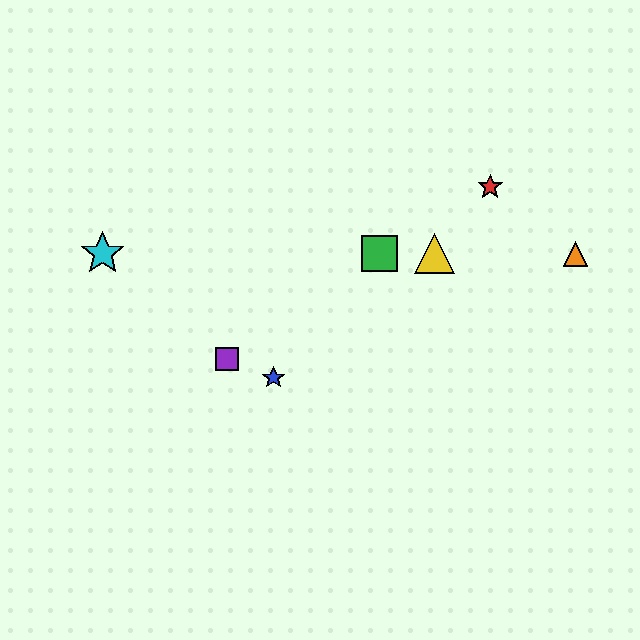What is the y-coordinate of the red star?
The red star is at y≈187.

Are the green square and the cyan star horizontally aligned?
Yes, both are at y≈254.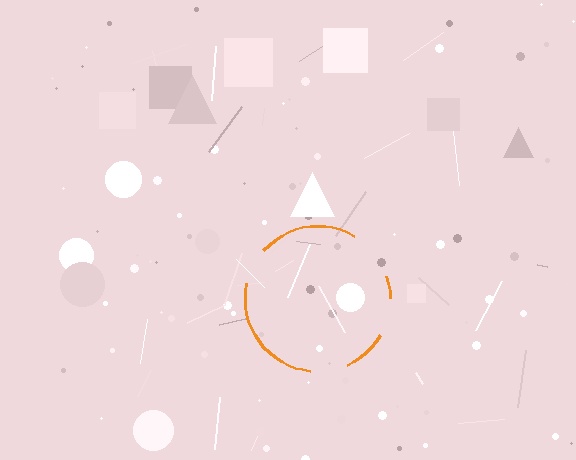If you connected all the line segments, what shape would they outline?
They would outline a circle.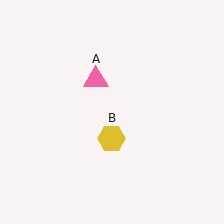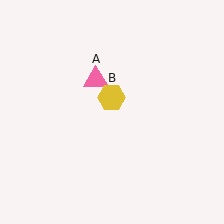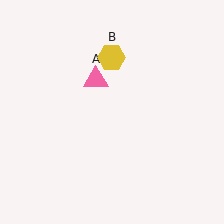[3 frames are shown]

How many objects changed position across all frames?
1 object changed position: yellow hexagon (object B).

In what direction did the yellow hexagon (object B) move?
The yellow hexagon (object B) moved up.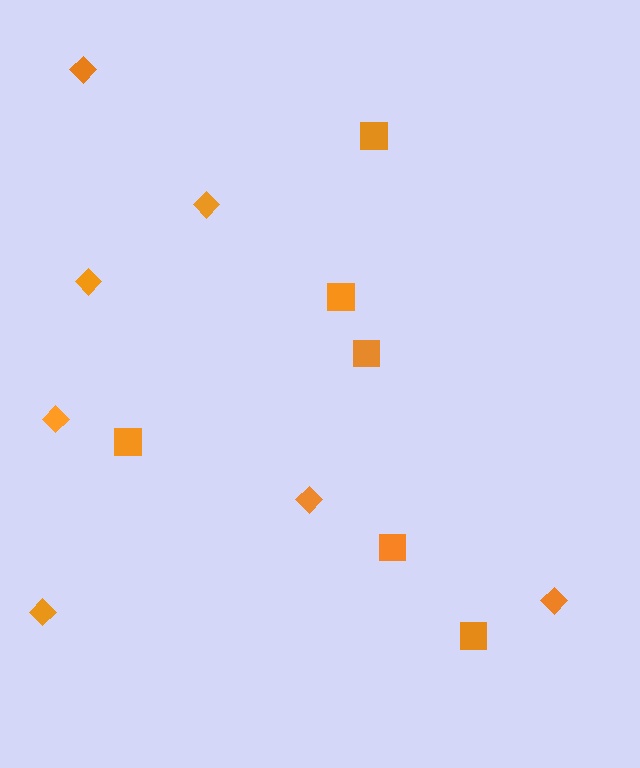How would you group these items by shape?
There are 2 groups: one group of diamonds (7) and one group of squares (6).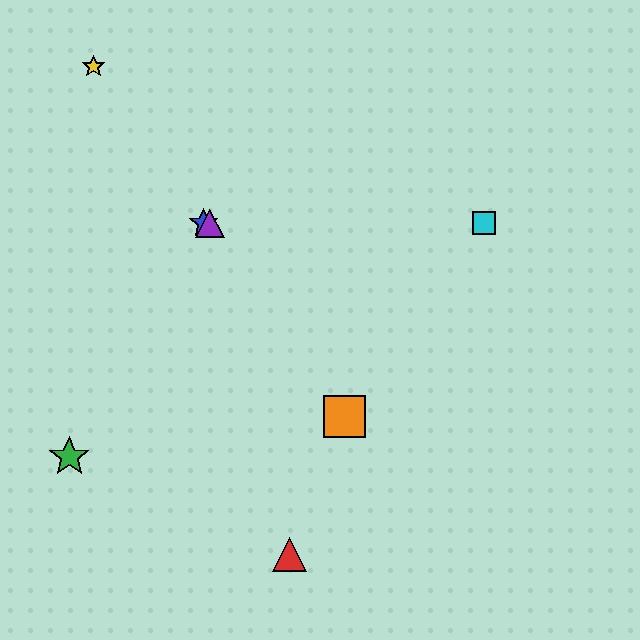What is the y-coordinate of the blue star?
The blue star is at y≈223.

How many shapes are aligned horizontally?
3 shapes (the blue star, the purple triangle, the cyan square) are aligned horizontally.